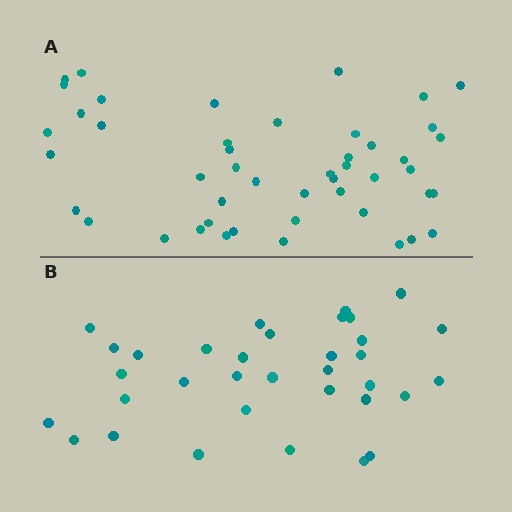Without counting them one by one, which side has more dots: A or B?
Region A (the top region) has more dots.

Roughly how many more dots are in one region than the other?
Region A has approximately 15 more dots than region B.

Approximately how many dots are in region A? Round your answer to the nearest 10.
About 50 dots. (The exact count is 47, which rounds to 50.)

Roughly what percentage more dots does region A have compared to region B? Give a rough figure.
About 40% more.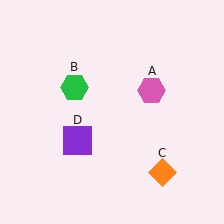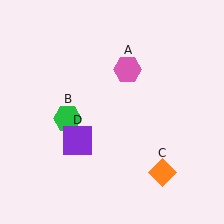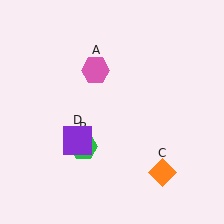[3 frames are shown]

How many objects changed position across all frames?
2 objects changed position: pink hexagon (object A), green hexagon (object B).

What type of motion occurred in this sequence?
The pink hexagon (object A), green hexagon (object B) rotated counterclockwise around the center of the scene.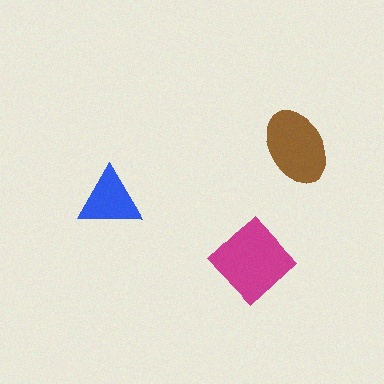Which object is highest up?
The brown ellipse is topmost.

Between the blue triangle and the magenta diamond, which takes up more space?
The magenta diamond.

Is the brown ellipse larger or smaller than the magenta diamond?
Smaller.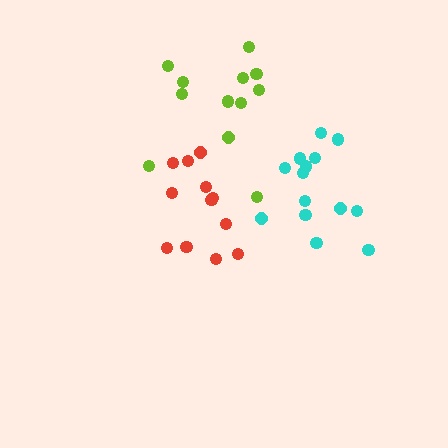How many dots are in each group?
Group 1: 12 dots, Group 2: 12 dots, Group 3: 14 dots (38 total).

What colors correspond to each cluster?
The clusters are colored: lime, red, cyan.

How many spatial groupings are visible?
There are 3 spatial groupings.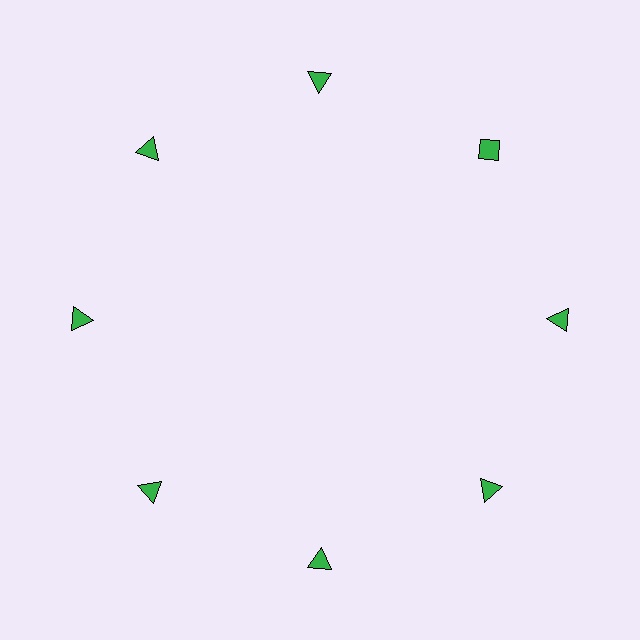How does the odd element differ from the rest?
It has a different shape: diamond instead of triangle.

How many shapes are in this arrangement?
There are 8 shapes arranged in a ring pattern.